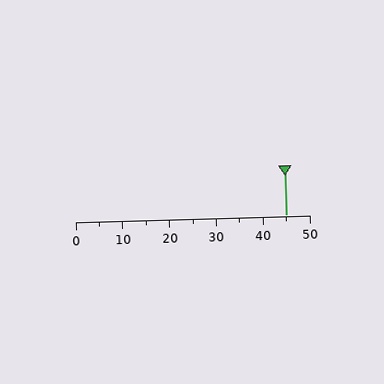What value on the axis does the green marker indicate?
The marker indicates approximately 45.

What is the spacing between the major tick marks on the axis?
The major ticks are spaced 10 apart.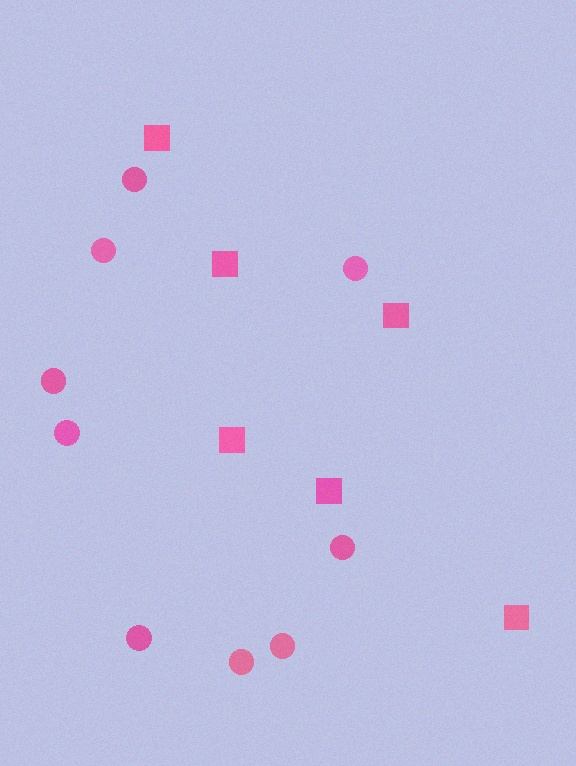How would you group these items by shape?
There are 2 groups: one group of circles (9) and one group of squares (6).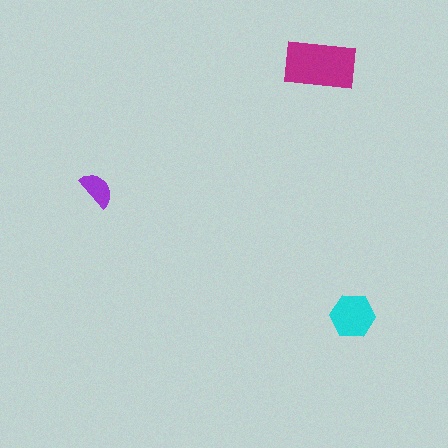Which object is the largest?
The magenta rectangle.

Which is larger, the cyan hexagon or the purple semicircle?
The cyan hexagon.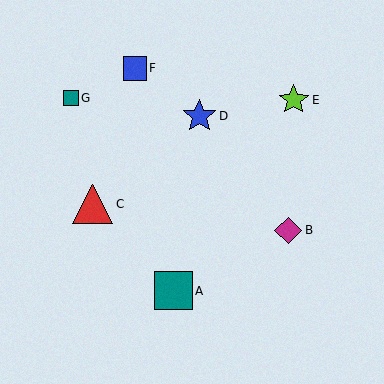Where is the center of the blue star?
The center of the blue star is at (199, 116).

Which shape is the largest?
The red triangle (labeled C) is the largest.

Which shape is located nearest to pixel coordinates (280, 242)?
The magenta diamond (labeled B) at (288, 230) is nearest to that location.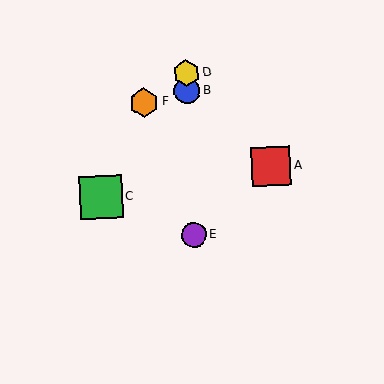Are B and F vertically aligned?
No, B is at x≈187 and F is at x≈144.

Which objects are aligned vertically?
Objects B, D, E are aligned vertically.